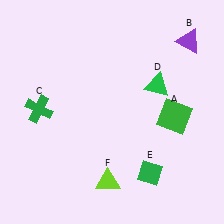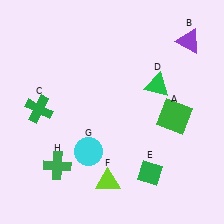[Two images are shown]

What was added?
A cyan circle (G), a green cross (H) were added in Image 2.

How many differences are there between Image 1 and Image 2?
There are 2 differences between the two images.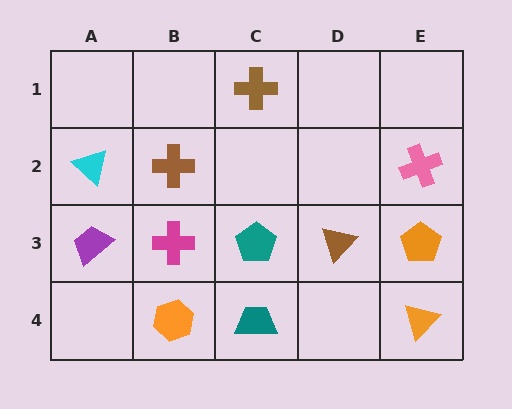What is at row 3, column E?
An orange pentagon.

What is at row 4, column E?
An orange triangle.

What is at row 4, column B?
An orange hexagon.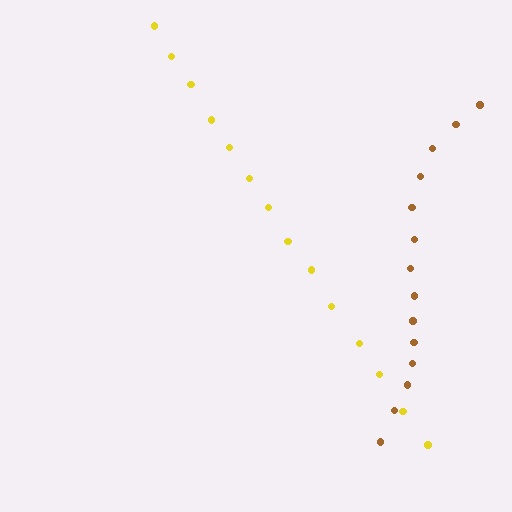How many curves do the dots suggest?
There are 2 distinct paths.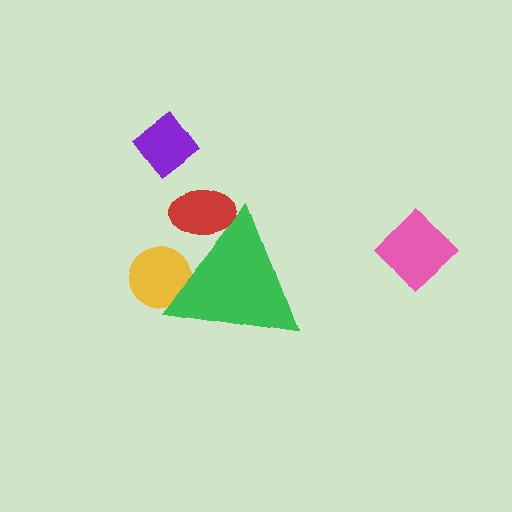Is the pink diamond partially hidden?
No, the pink diamond is fully visible.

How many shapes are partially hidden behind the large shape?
2 shapes are partially hidden.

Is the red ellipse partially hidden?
Yes, the red ellipse is partially hidden behind the green triangle.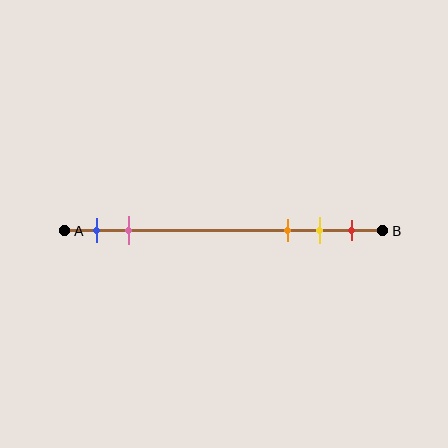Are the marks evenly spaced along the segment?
No, the marks are not evenly spaced.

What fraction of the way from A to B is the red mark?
The red mark is approximately 90% (0.9) of the way from A to B.